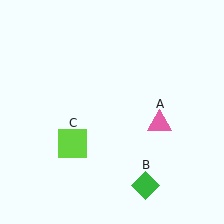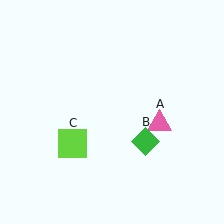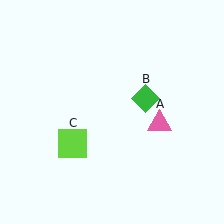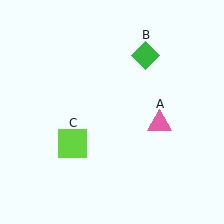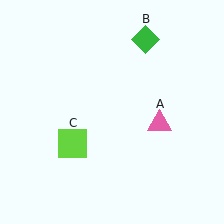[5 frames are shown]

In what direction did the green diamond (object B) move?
The green diamond (object B) moved up.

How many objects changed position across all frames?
1 object changed position: green diamond (object B).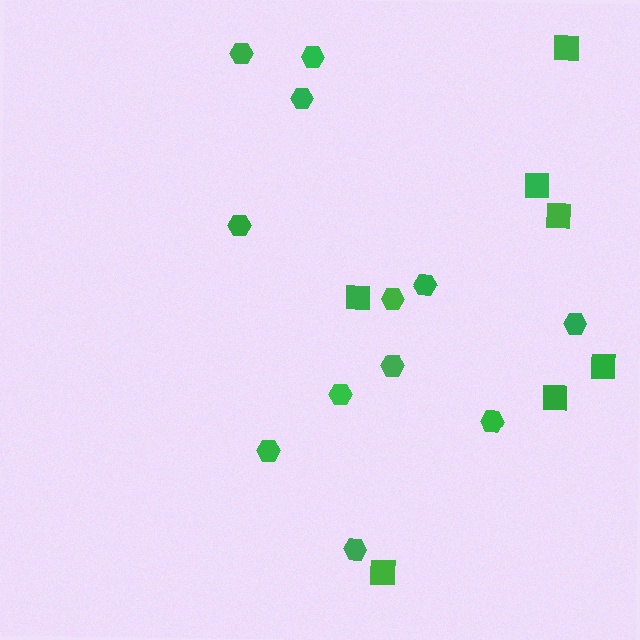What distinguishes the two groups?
There are 2 groups: one group of hexagons (12) and one group of squares (7).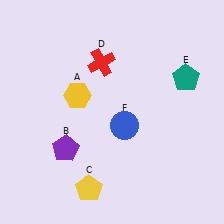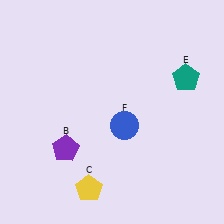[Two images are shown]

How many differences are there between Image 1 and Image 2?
There are 2 differences between the two images.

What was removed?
The yellow hexagon (A), the red cross (D) were removed in Image 2.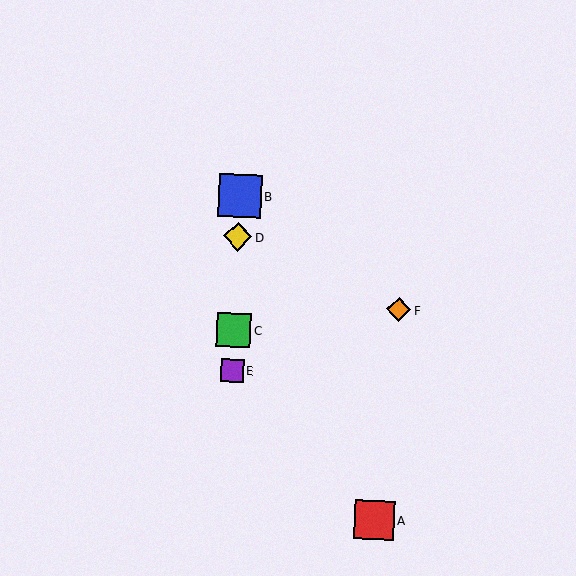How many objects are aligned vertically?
4 objects (B, C, D, E) are aligned vertically.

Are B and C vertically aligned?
Yes, both are at x≈240.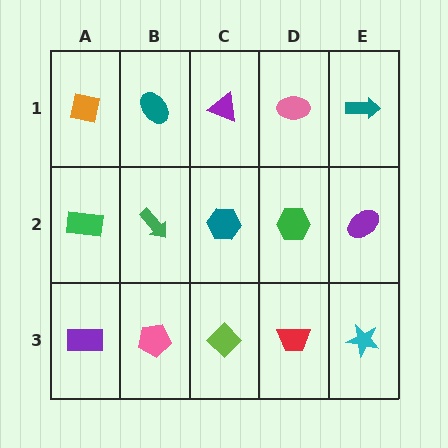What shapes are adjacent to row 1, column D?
A green hexagon (row 2, column D), a purple triangle (row 1, column C), a teal arrow (row 1, column E).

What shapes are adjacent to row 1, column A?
A green rectangle (row 2, column A), a teal ellipse (row 1, column B).